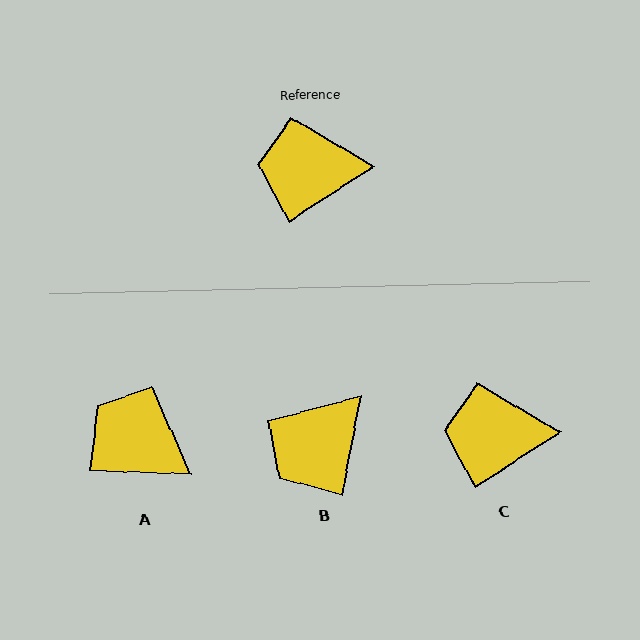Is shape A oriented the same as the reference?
No, it is off by about 36 degrees.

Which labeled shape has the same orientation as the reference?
C.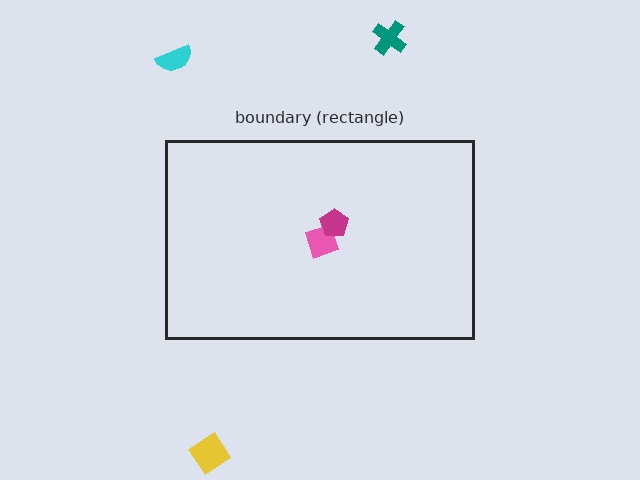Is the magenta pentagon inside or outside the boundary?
Inside.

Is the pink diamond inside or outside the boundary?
Inside.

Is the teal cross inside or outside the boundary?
Outside.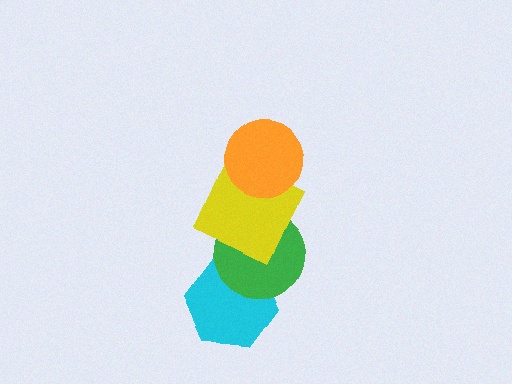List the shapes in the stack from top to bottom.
From top to bottom: the orange circle, the yellow square, the green circle, the cyan hexagon.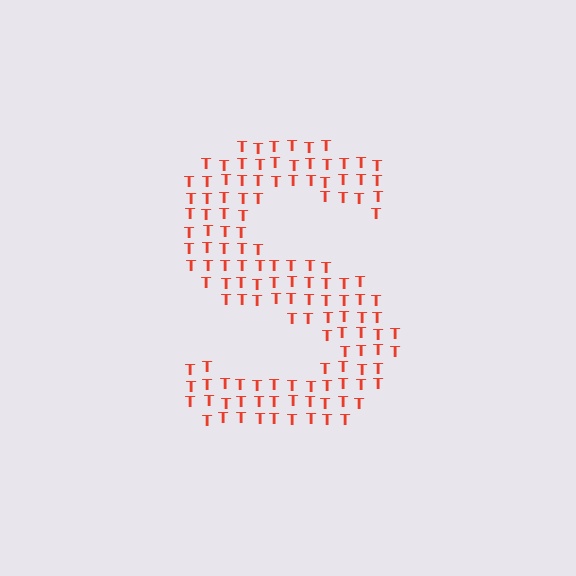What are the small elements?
The small elements are letter T's.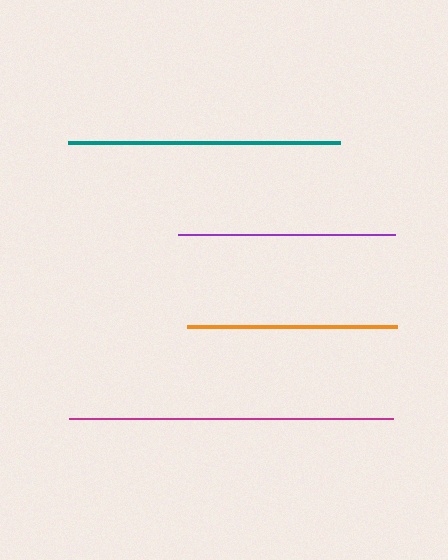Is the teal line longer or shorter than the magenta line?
The magenta line is longer than the teal line.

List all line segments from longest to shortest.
From longest to shortest: magenta, teal, purple, orange.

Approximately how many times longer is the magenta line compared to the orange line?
The magenta line is approximately 1.5 times the length of the orange line.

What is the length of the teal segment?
The teal segment is approximately 272 pixels long.